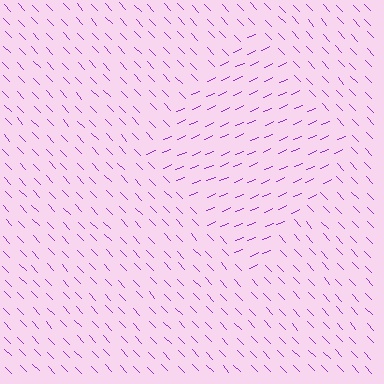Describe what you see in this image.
The image is filled with small purple line segments. A diamond region in the image has lines oriented differently from the surrounding lines, creating a visible texture boundary.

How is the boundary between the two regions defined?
The boundary is defined purely by a change in line orientation (approximately 70 degrees difference). All lines are the same color and thickness.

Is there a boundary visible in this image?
Yes, there is a texture boundary formed by a change in line orientation.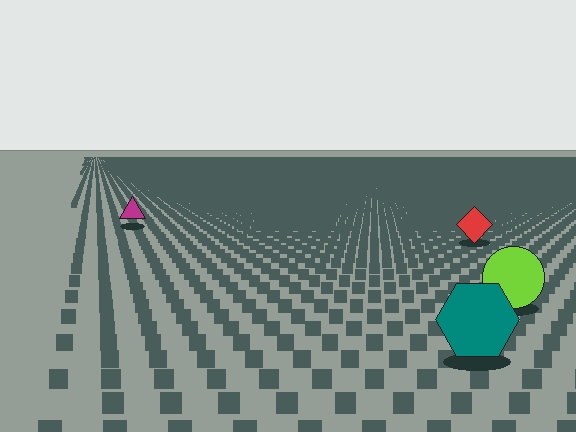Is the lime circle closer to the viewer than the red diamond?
Yes. The lime circle is closer — you can tell from the texture gradient: the ground texture is coarser near it.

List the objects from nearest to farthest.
From nearest to farthest: the teal hexagon, the lime circle, the red diamond, the magenta triangle.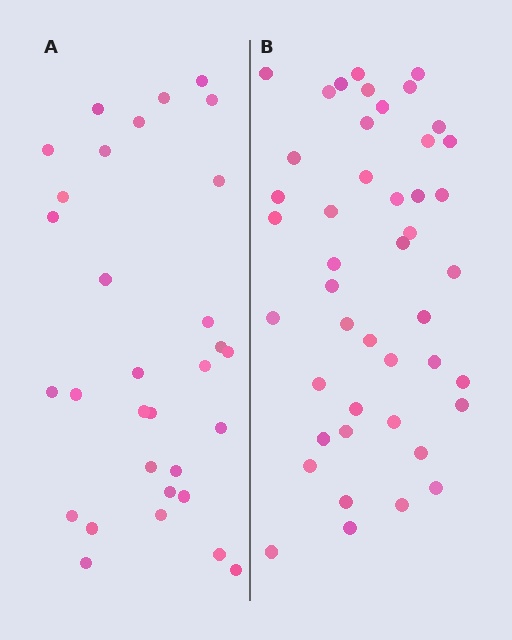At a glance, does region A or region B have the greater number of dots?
Region B (the right region) has more dots.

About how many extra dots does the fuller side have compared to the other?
Region B has approximately 15 more dots than region A.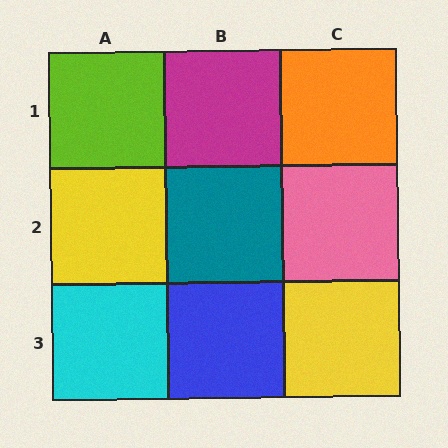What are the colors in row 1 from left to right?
Lime, magenta, orange.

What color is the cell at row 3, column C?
Yellow.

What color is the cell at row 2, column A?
Yellow.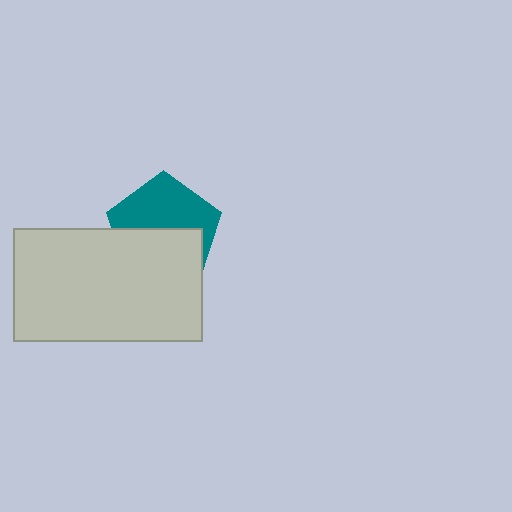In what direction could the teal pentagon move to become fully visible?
The teal pentagon could move up. That would shift it out from behind the light gray rectangle entirely.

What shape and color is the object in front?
The object in front is a light gray rectangle.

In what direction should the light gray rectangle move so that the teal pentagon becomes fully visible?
The light gray rectangle should move down. That is the shortest direction to clear the overlap and leave the teal pentagon fully visible.